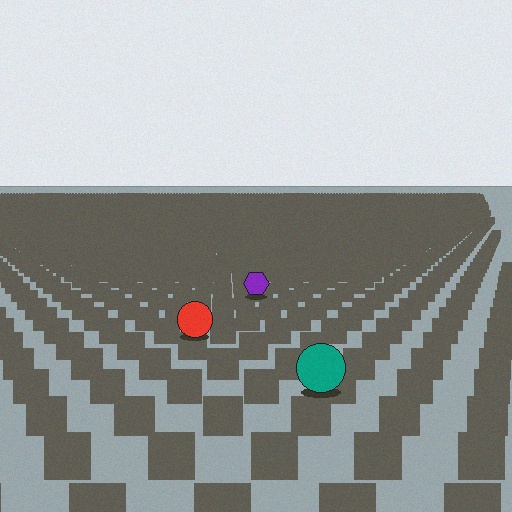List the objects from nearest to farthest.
From nearest to farthest: the teal circle, the red circle, the purple hexagon.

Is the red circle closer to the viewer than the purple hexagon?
Yes. The red circle is closer — you can tell from the texture gradient: the ground texture is coarser near it.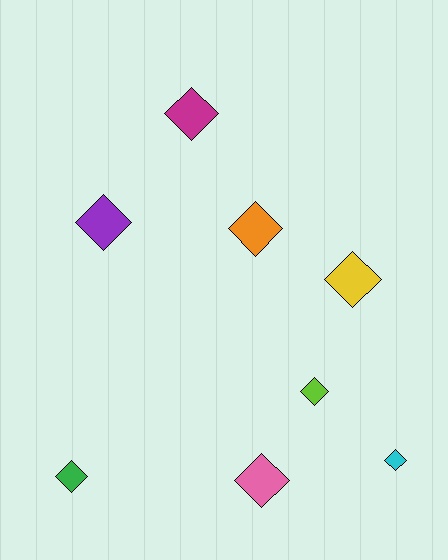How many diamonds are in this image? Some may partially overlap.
There are 8 diamonds.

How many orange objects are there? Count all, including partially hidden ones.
There is 1 orange object.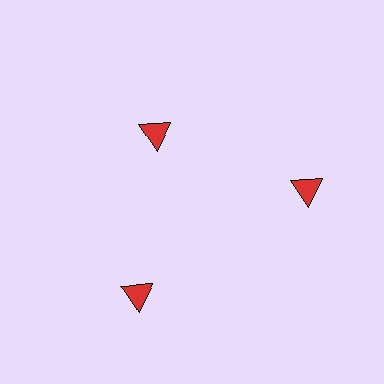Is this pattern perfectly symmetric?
No. The 3 red triangles are arranged in a ring, but one element near the 11 o'clock position is pulled inward toward the center, breaking the 3-fold rotational symmetry.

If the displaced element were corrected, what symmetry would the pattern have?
It would have 3-fold rotational symmetry — the pattern would map onto itself every 120 degrees.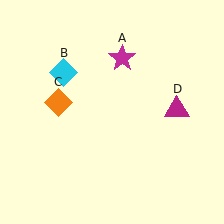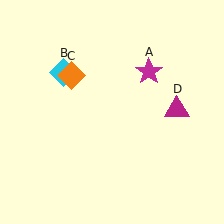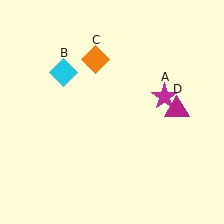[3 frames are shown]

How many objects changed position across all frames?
2 objects changed position: magenta star (object A), orange diamond (object C).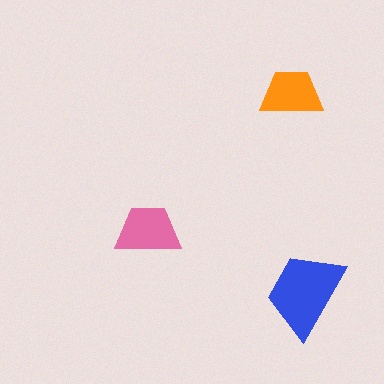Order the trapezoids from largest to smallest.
the blue one, the pink one, the orange one.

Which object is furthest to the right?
The blue trapezoid is rightmost.